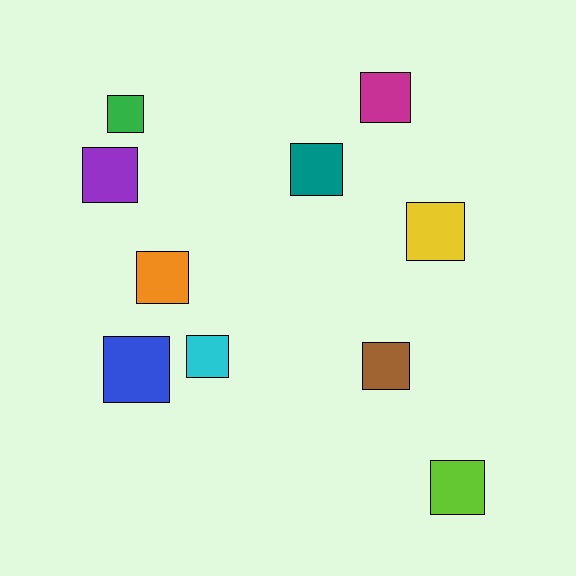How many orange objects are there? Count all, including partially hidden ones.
There is 1 orange object.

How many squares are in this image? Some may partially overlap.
There are 10 squares.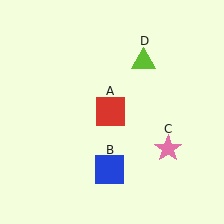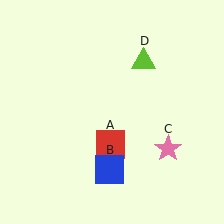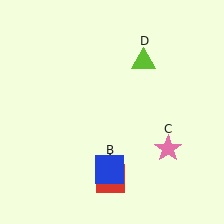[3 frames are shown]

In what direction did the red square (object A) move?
The red square (object A) moved down.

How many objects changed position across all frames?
1 object changed position: red square (object A).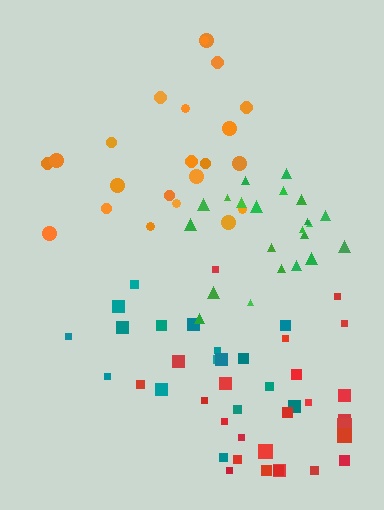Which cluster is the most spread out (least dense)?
Teal.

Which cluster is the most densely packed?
Green.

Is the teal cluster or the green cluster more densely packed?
Green.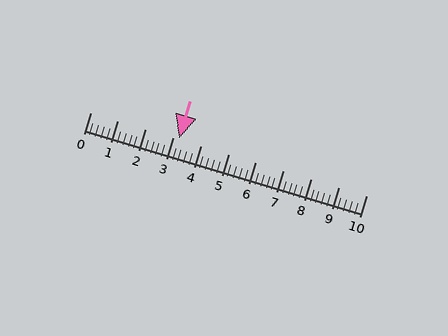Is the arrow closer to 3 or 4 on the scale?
The arrow is closer to 3.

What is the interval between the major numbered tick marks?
The major tick marks are spaced 1 units apart.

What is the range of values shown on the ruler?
The ruler shows values from 0 to 10.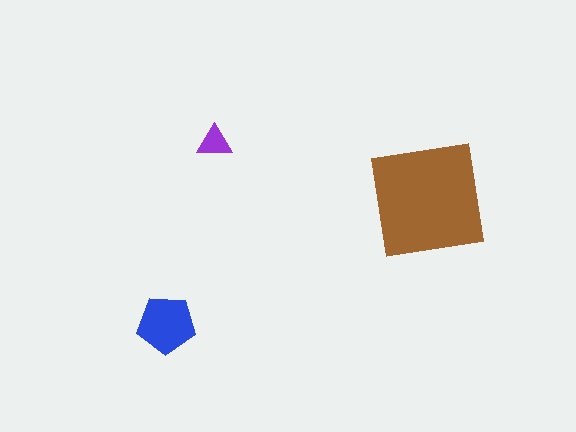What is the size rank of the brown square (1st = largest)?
1st.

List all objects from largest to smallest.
The brown square, the blue pentagon, the purple triangle.